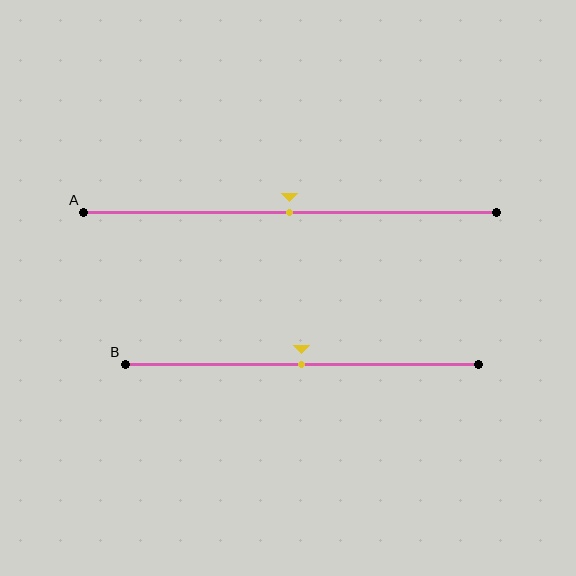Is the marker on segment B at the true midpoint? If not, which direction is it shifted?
Yes, the marker on segment B is at the true midpoint.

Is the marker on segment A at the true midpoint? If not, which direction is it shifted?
Yes, the marker on segment A is at the true midpoint.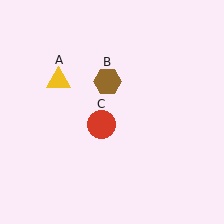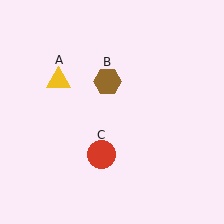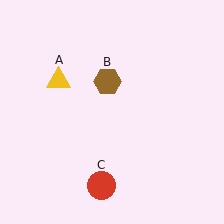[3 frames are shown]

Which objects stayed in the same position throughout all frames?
Yellow triangle (object A) and brown hexagon (object B) remained stationary.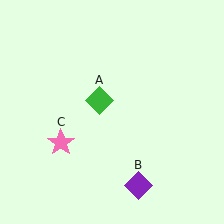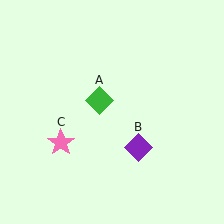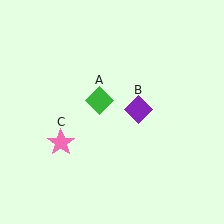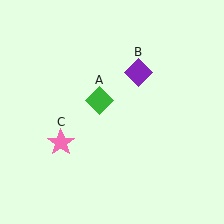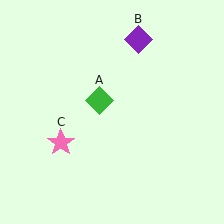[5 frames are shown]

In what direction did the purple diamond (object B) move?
The purple diamond (object B) moved up.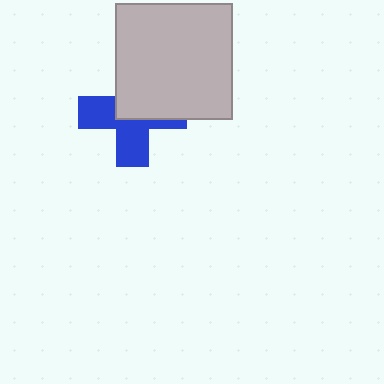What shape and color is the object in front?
The object in front is a light gray square.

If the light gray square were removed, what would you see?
You would see the complete blue cross.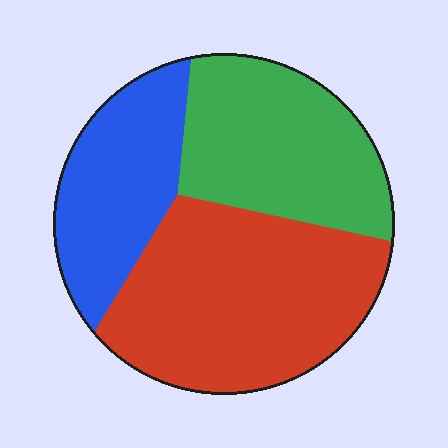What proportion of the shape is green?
Green takes up between a quarter and a half of the shape.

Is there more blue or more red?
Red.